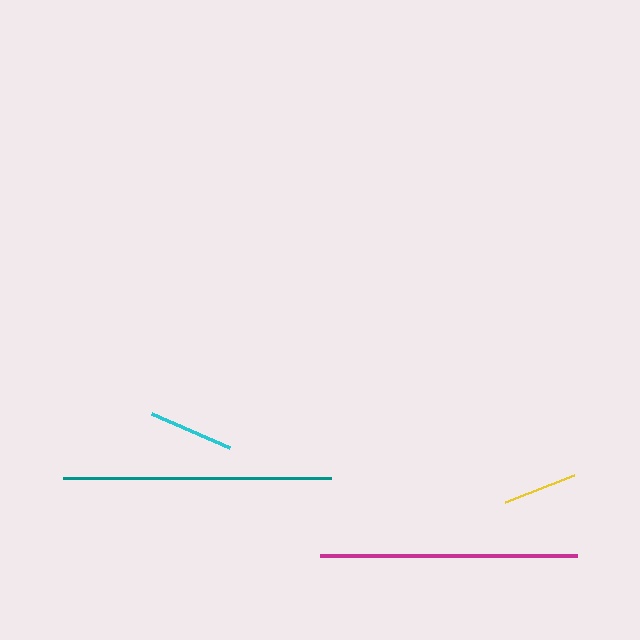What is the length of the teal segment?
The teal segment is approximately 268 pixels long.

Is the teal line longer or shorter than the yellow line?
The teal line is longer than the yellow line.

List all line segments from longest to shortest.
From longest to shortest: teal, magenta, cyan, yellow.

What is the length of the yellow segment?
The yellow segment is approximately 73 pixels long.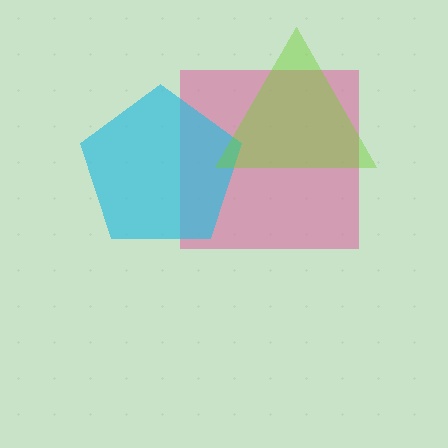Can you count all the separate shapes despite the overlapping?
Yes, there are 3 separate shapes.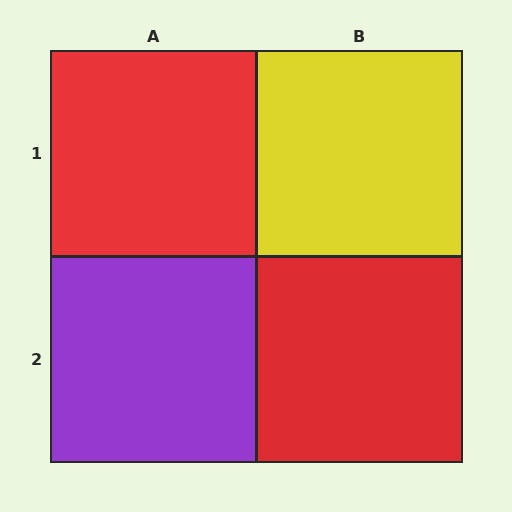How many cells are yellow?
1 cell is yellow.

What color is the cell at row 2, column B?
Red.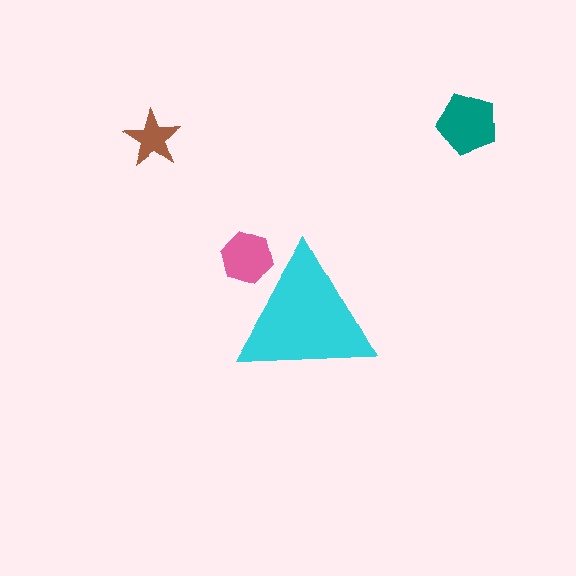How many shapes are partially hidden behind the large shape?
1 shape is partially hidden.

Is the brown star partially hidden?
No, the brown star is fully visible.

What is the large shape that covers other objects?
A cyan triangle.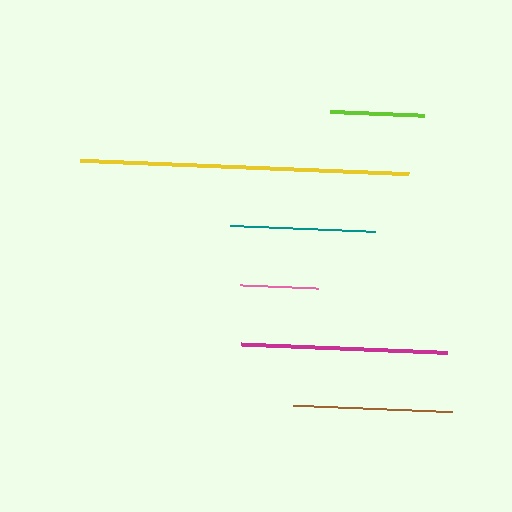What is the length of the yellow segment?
The yellow segment is approximately 328 pixels long.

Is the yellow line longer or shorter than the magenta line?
The yellow line is longer than the magenta line.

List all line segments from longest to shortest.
From longest to shortest: yellow, magenta, brown, teal, lime, pink.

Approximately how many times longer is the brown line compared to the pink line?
The brown line is approximately 2.1 times the length of the pink line.